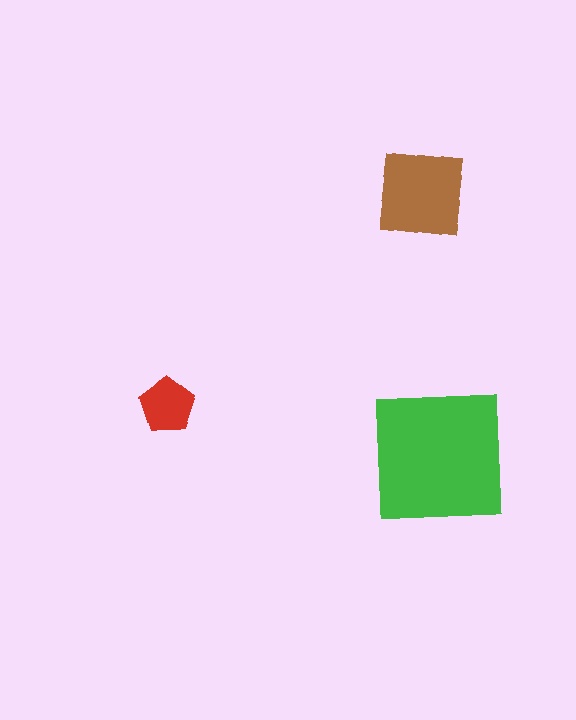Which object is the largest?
The green square.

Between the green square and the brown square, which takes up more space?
The green square.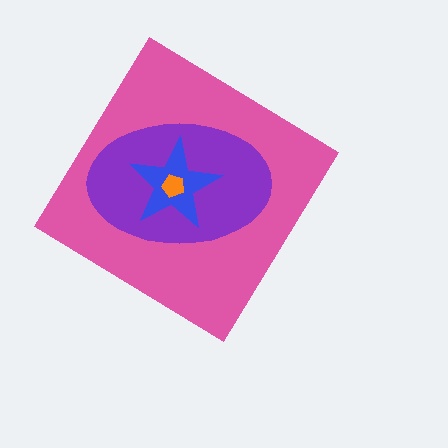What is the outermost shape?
The pink diamond.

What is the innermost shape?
The orange pentagon.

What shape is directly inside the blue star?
The orange pentagon.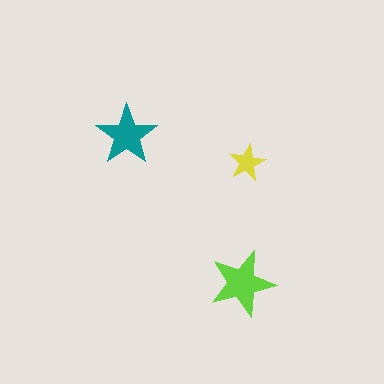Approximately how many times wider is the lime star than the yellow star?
About 2 times wider.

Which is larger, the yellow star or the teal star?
The teal one.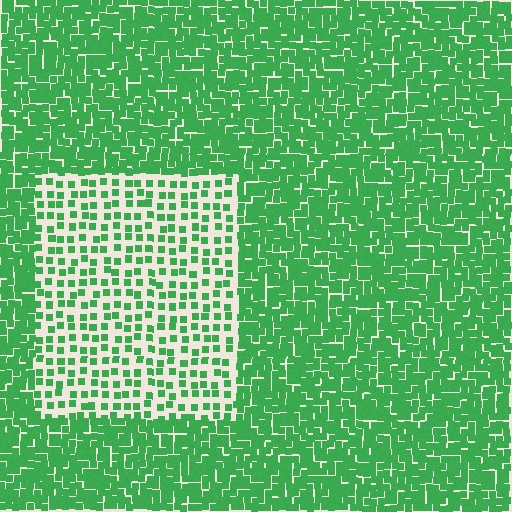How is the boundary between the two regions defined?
The boundary is defined by a change in element density (approximately 2.5x ratio). All elements are the same color, size, and shape.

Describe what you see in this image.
The image contains small green elements arranged at two different densities. A rectangle-shaped region is visible where the elements are less densely packed than the surrounding area.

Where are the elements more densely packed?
The elements are more densely packed outside the rectangle boundary.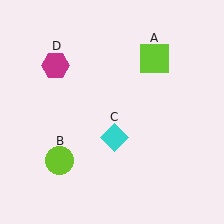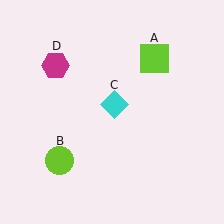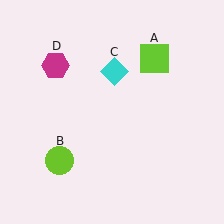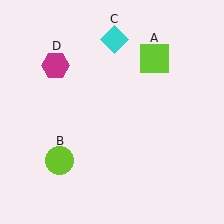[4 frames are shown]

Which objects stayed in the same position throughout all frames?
Lime square (object A) and lime circle (object B) and magenta hexagon (object D) remained stationary.